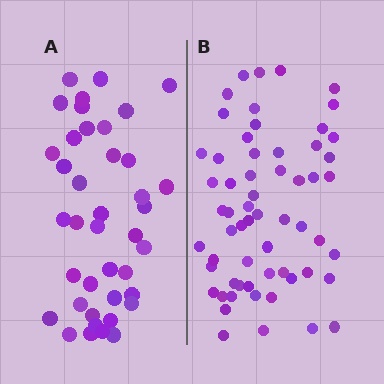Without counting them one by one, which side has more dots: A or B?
Region B (the right region) has more dots.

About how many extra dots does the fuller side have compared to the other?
Region B has approximately 20 more dots than region A.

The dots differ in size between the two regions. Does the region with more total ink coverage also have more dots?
No. Region A has more total ink coverage because its dots are larger, but region B actually contains more individual dots. Total area can be misleading — the number of items is what matters here.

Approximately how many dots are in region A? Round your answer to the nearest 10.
About 40 dots.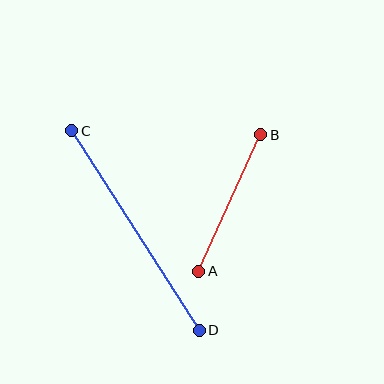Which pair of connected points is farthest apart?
Points C and D are farthest apart.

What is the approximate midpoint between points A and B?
The midpoint is at approximately (230, 203) pixels.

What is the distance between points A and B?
The distance is approximately 150 pixels.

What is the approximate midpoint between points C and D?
The midpoint is at approximately (136, 230) pixels.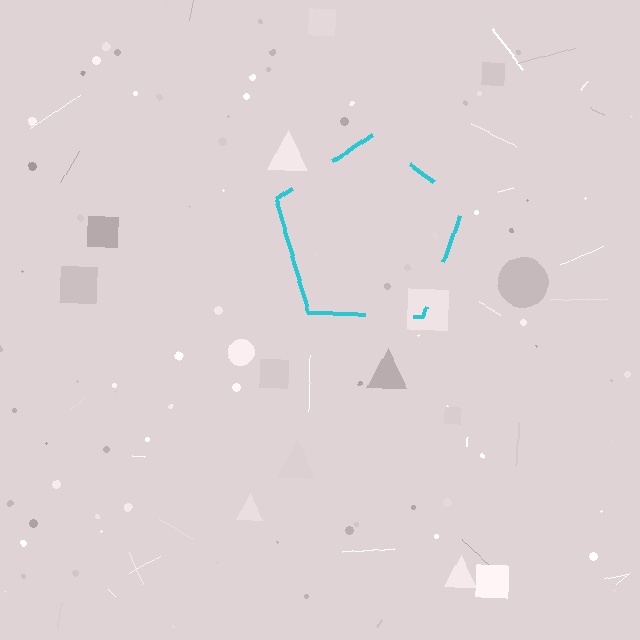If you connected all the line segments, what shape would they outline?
They would outline a pentagon.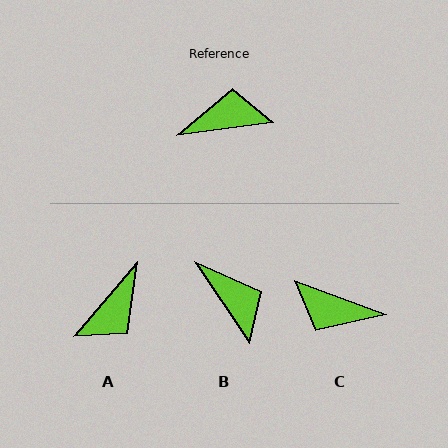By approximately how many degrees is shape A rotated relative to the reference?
Approximately 138 degrees clockwise.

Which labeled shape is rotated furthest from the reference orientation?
C, about 152 degrees away.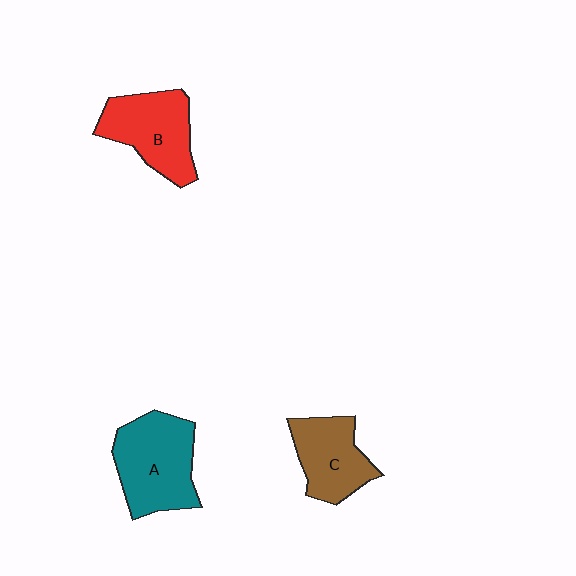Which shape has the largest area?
Shape A (teal).